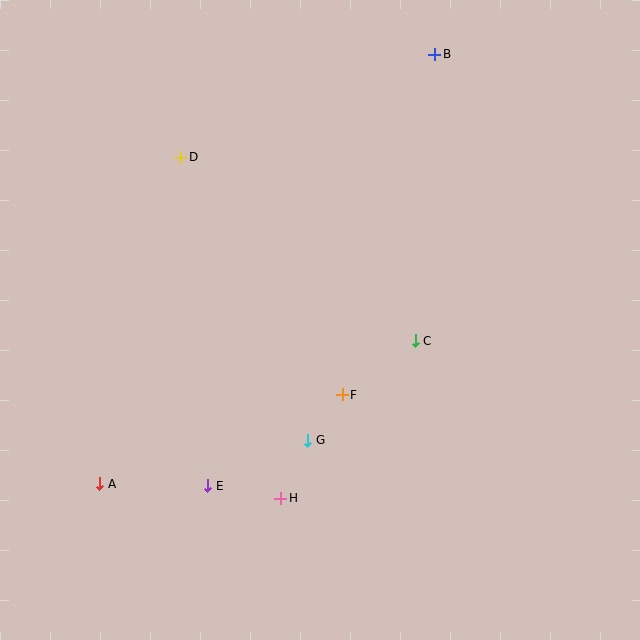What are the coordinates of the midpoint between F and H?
The midpoint between F and H is at (311, 446).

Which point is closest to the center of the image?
Point F at (342, 395) is closest to the center.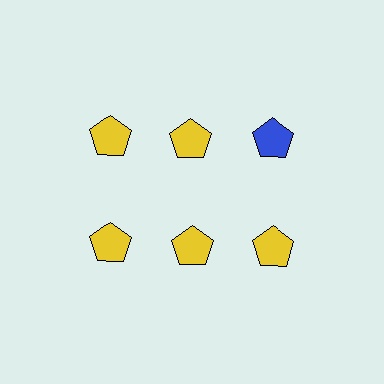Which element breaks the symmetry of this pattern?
The blue pentagon in the top row, center column breaks the symmetry. All other shapes are yellow pentagons.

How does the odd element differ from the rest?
It has a different color: blue instead of yellow.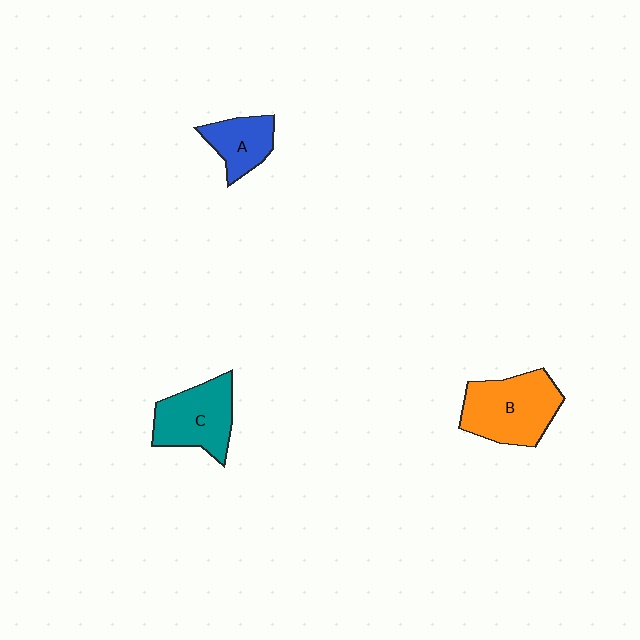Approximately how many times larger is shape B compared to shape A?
Approximately 1.8 times.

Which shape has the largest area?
Shape B (orange).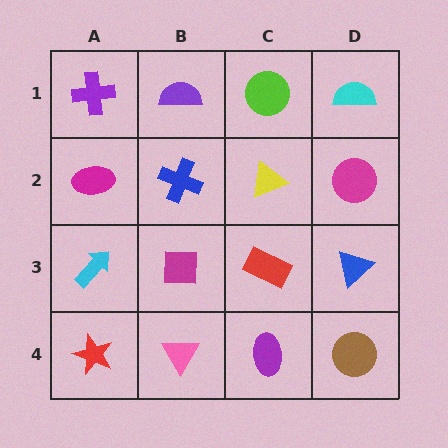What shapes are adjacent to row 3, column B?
A blue cross (row 2, column B), a pink triangle (row 4, column B), a cyan arrow (row 3, column A), a red rectangle (row 3, column C).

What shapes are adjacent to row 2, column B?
A purple semicircle (row 1, column B), a magenta square (row 3, column B), a magenta ellipse (row 2, column A), a yellow triangle (row 2, column C).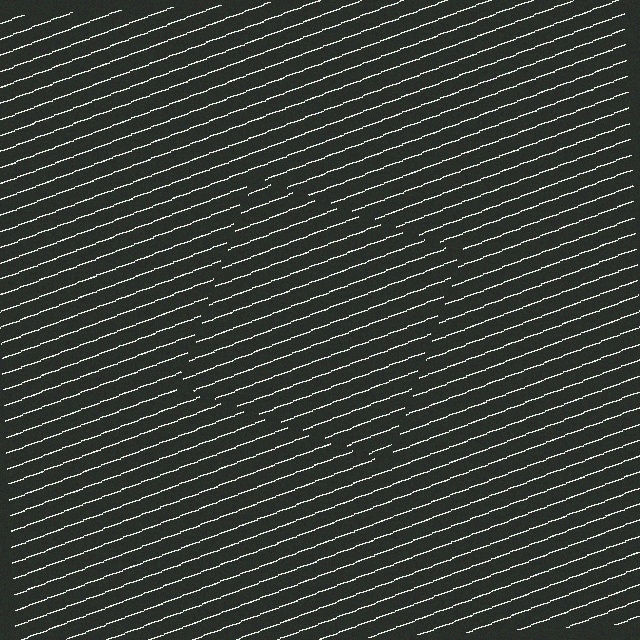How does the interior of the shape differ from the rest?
The interior of the shape contains the same grating, shifted by half a period — the contour is defined by the phase discontinuity where line-ends from the inner and outer gratings abut.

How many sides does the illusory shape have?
4 sides — the line-ends trace a square.